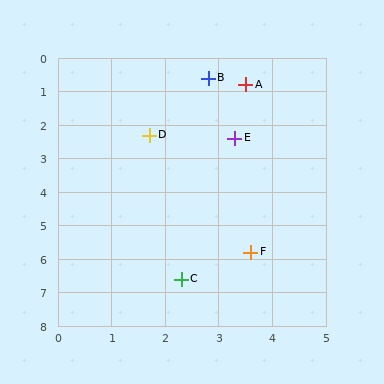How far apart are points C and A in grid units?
Points C and A are about 5.9 grid units apart.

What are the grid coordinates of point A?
Point A is at approximately (3.5, 0.8).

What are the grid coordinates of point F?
Point F is at approximately (3.6, 5.8).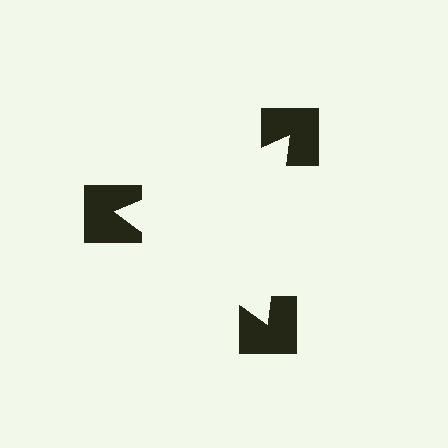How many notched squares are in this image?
There are 3 — one at each vertex of the illusory triangle.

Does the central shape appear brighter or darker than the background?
It typically appears slightly brighter than the background, even though no actual brightness change is drawn.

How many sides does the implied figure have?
3 sides.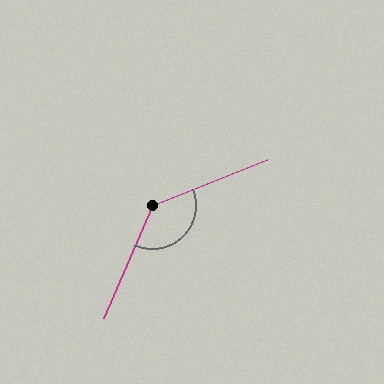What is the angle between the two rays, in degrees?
Approximately 135 degrees.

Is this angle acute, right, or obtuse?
It is obtuse.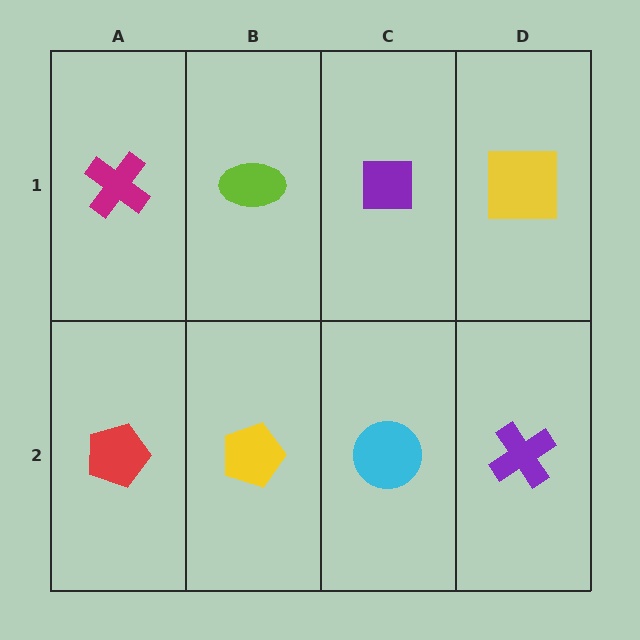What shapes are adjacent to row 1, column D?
A purple cross (row 2, column D), a purple square (row 1, column C).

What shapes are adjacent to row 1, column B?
A yellow pentagon (row 2, column B), a magenta cross (row 1, column A), a purple square (row 1, column C).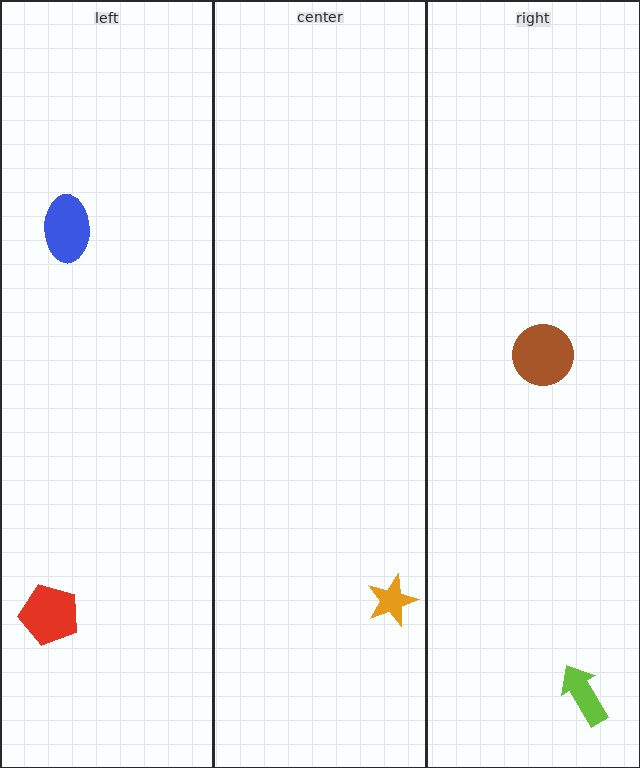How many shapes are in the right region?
2.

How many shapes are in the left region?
2.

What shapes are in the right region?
The lime arrow, the brown circle.